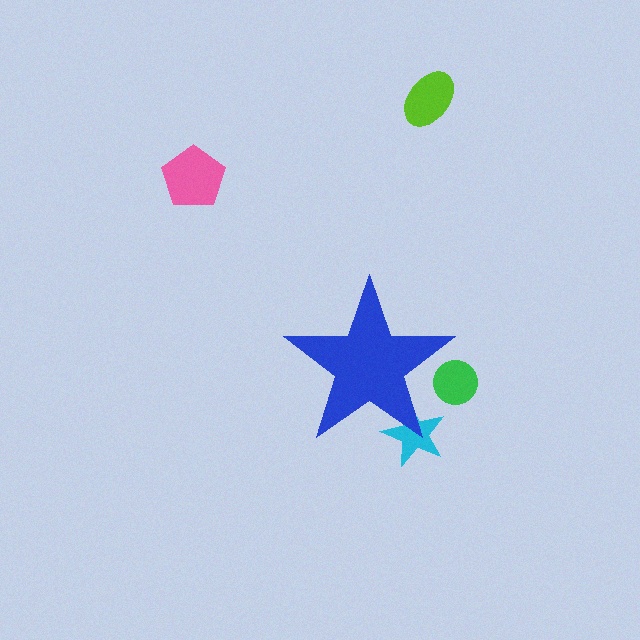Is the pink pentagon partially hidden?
No, the pink pentagon is fully visible.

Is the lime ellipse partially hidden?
No, the lime ellipse is fully visible.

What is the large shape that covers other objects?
A blue star.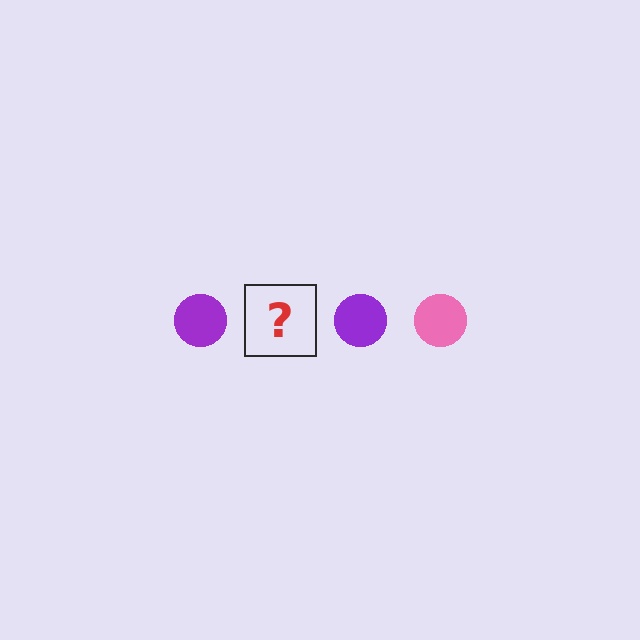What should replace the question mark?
The question mark should be replaced with a pink circle.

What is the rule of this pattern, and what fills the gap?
The rule is that the pattern cycles through purple, pink circles. The gap should be filled with a pink circle.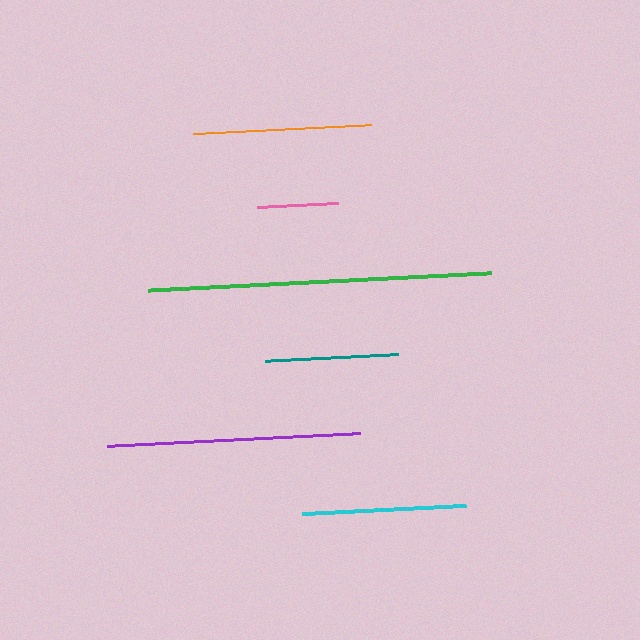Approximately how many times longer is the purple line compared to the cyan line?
The purple line is approximately 1.5 times the length of the cyan line.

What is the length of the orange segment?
The orange segment is approximately 178 pixels long.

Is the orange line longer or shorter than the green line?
The green line is longer than the orange line.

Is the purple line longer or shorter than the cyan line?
The purple line is longer than the cyan line.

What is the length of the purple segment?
The purple segment is approximately 253 pixels long.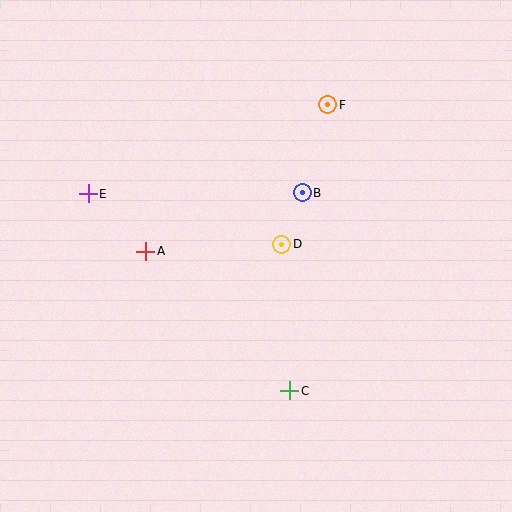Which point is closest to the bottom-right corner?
Point C is closest to the bottom-right corner.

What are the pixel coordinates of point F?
Point F is at (328, 105).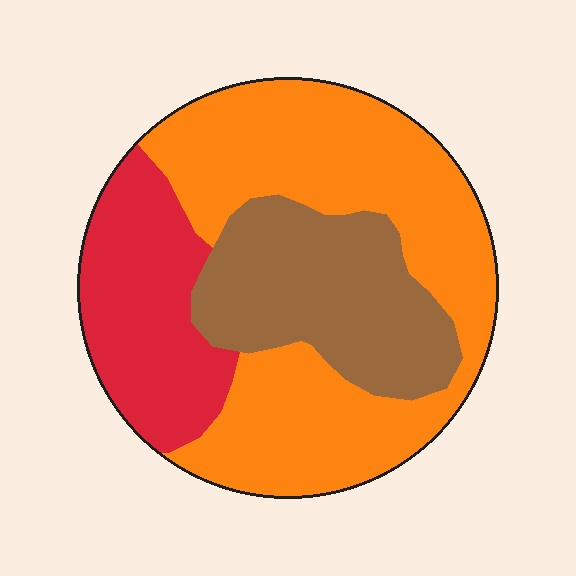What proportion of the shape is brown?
Brown covers around 25% of the shape.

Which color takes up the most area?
Orange, at roughly 50%.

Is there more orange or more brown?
Orange.